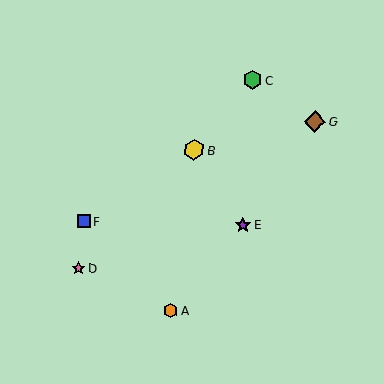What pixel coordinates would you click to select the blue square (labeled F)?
Click at (84, 221) to select the blue square F.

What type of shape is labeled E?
Shape E is a purple star.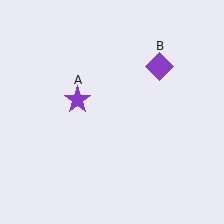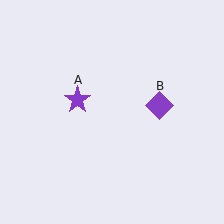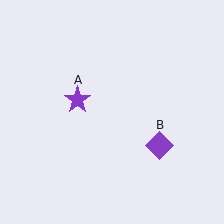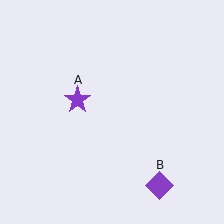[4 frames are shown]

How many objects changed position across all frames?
1 object changed position: purple diamond (object B).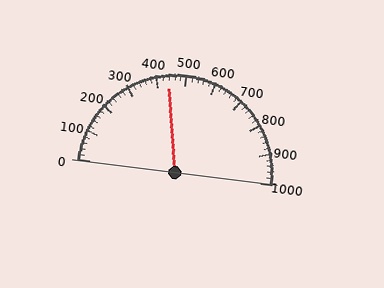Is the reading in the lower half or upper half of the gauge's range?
The reading is in the lower half of the range (0 to 1000).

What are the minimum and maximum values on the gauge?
The gauge ranges from 0 to 1000.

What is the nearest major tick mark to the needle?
The nearest major tick mark is 400.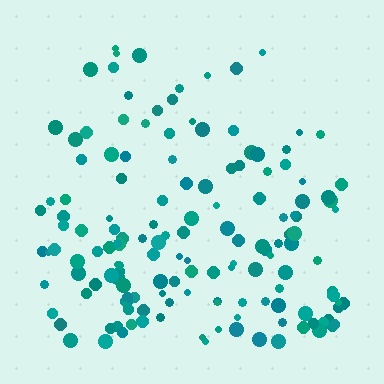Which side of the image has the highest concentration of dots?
The bottom.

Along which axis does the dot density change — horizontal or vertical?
Vertical.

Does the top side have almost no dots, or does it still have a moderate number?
Still a moderate number, just noticeably fewer than the bottom.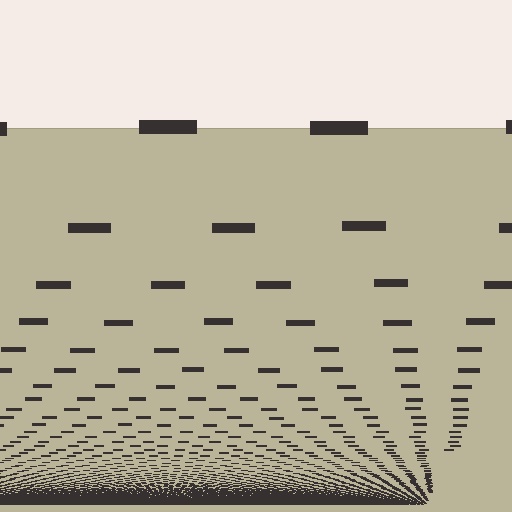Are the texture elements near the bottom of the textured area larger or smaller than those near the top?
Smaller. The gradient is inverted — elements near the bottom are smaller and denser.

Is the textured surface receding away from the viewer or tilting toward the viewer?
The surface appears to tilt toward the viewer. Texture elements get larger and sparser toward the top.